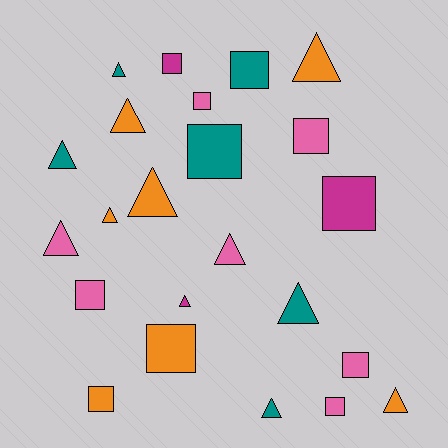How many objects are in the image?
There are 23 objects.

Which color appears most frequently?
Orange, with 7 objects.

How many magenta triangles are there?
There is 1 magenta triangle.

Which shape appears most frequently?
Triangle, with 12 objects.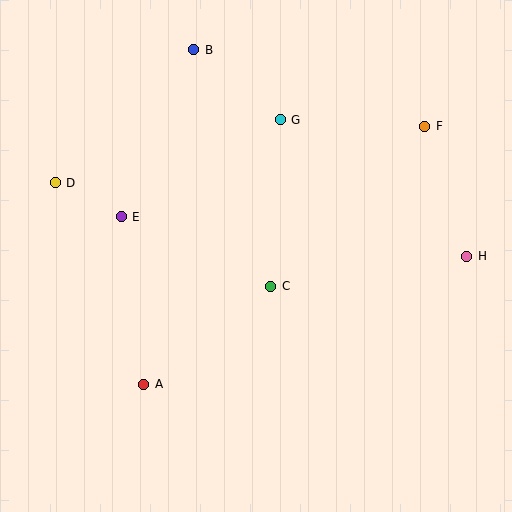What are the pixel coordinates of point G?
Point G is at (280, 120).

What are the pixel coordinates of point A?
Point A is at (144, 384).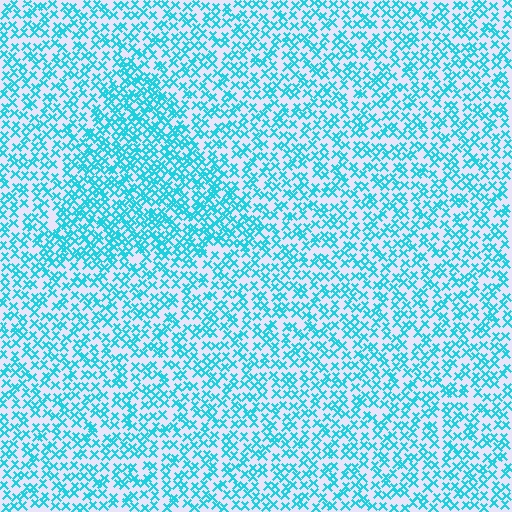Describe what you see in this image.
The image contains small cyan elements arranged at two different densities. A triangle-shaped region is visible where the elements are more densely packed than the surrounding area.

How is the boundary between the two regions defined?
The boundary is defined by a change in element density (approximately 1.6x ratio). All elements are the same color, size, and shape.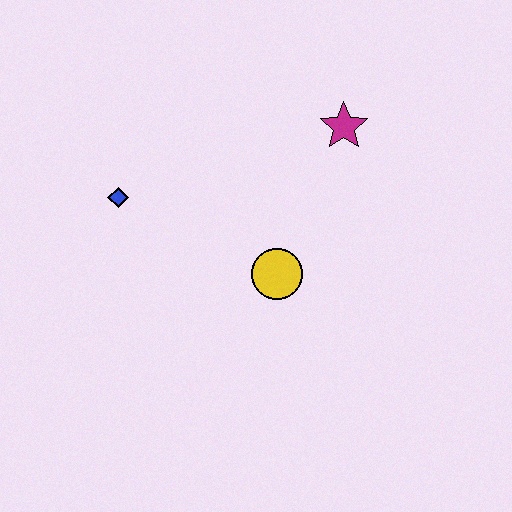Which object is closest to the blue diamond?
The yellow circle is closest to the blue diamond.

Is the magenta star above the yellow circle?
Yes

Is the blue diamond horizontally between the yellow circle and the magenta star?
No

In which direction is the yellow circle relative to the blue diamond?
The yellow circle is to the right of the blue diamond.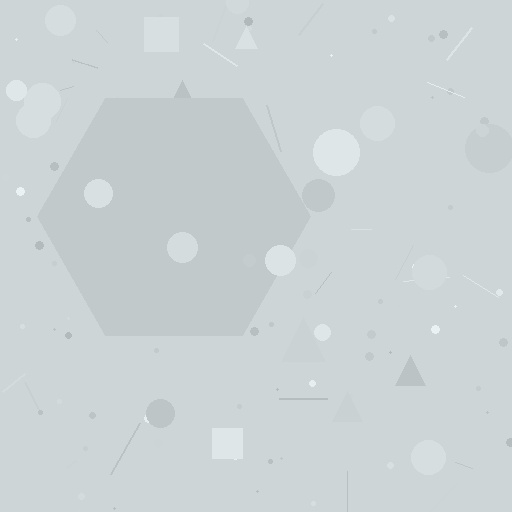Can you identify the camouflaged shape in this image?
The camouflaged shape is a hexagon.